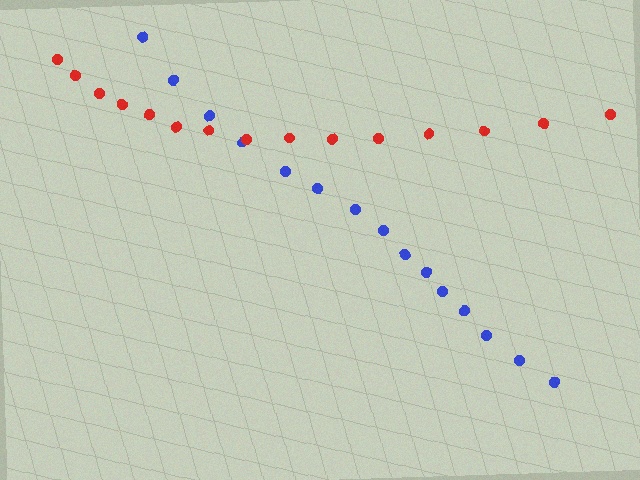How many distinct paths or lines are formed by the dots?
There are 2 distinct paths.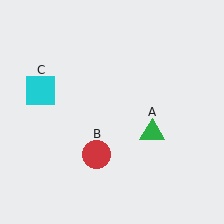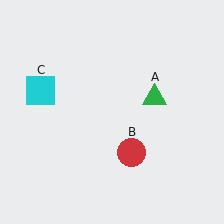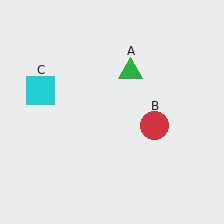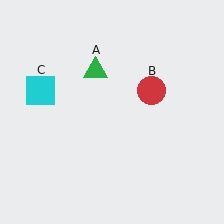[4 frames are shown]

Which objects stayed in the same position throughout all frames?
Cyan square (object C) remained stationary.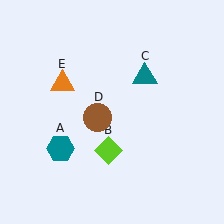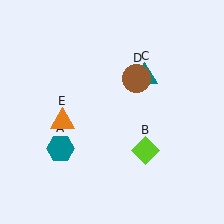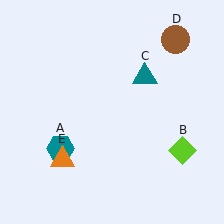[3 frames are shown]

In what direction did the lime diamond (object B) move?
The lime diamond (object B) moved right.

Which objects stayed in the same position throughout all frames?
Teal hexagon (object A) and teal triangle (object C) remained stationary.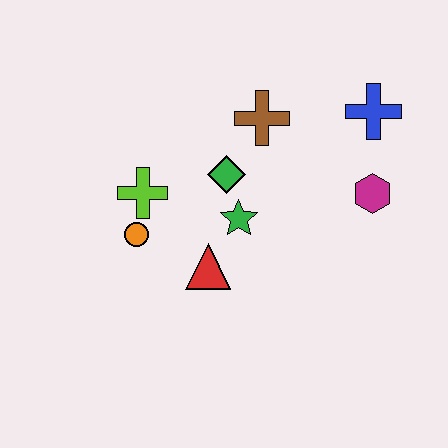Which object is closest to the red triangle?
The green star is closest to the red triangle.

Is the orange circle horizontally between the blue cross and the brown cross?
No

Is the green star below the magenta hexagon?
Yes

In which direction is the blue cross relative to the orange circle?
The blue cross is to the right of the orange circle.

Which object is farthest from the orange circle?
The blue cross is farthest from the orange circle.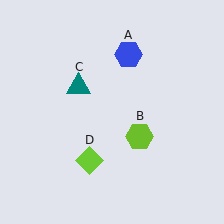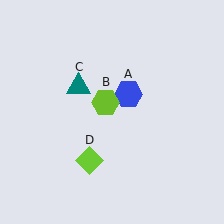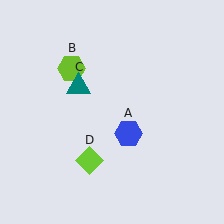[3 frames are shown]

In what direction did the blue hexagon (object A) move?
The blue hexagon (object A) moved down.